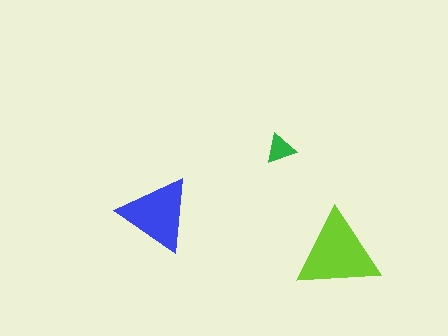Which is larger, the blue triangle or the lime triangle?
The lime one.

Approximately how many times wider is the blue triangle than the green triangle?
About 2.5 times wider.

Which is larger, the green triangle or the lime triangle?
The lime one.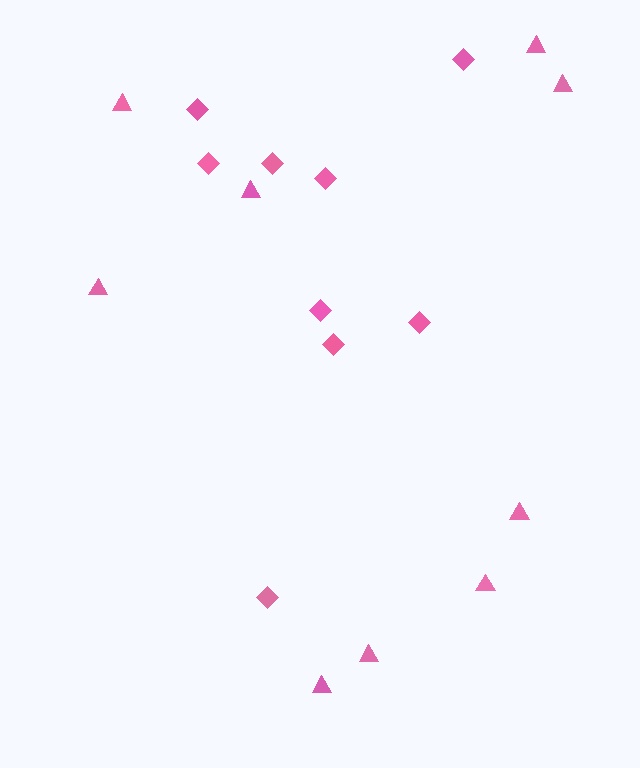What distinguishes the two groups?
There are 2 groups: one group of triangles (9) and one group of diamonds (9).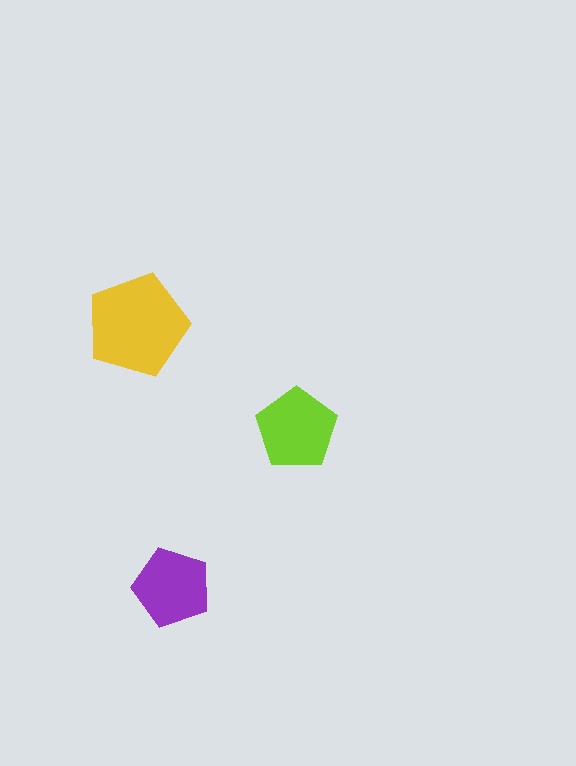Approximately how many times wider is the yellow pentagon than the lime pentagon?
About 1.5 times wider.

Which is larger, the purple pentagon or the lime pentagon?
The lime one.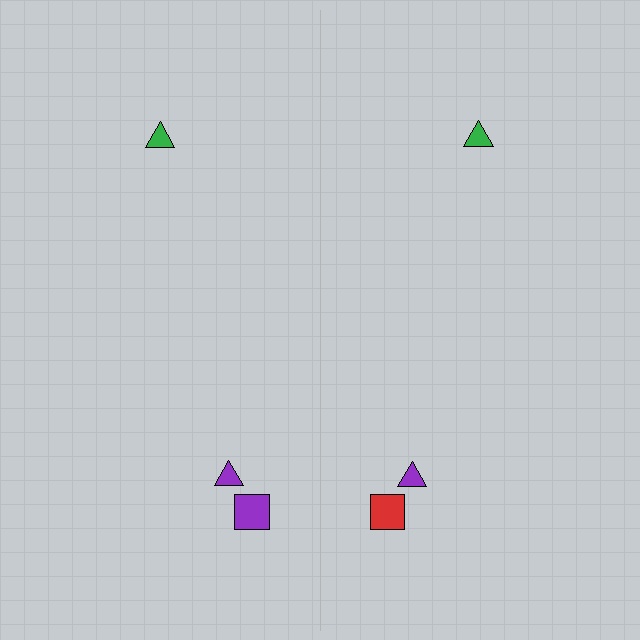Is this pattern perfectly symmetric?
No, the pattern is not perfectly symmetric. The red square on the right side breaks the symmetry — its mirror counterpart is purple.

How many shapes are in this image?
There are 6 shapes in this image.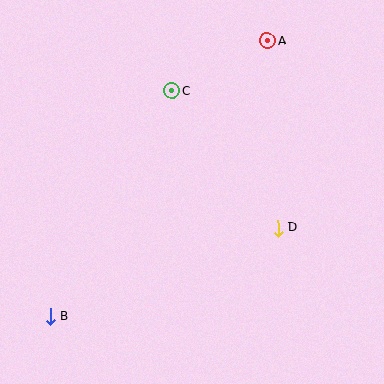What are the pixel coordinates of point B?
Point B is at (50, 317).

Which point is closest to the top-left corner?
Point C is closest to the top-left corner.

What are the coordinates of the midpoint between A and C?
The midpoint between A and C is at (220, 66).